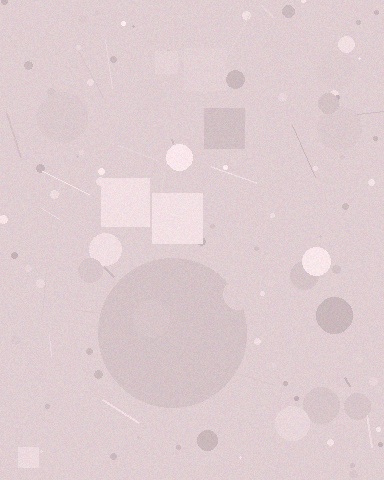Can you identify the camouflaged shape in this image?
The camouflaged shape is a circle.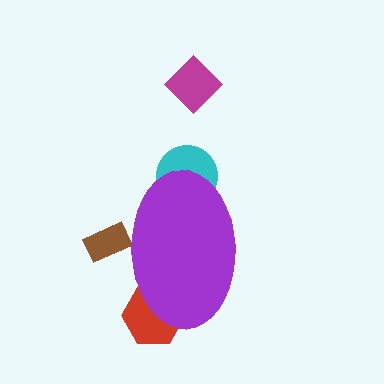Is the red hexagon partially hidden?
Yes, the red hexagon is partially hidden behind the purple ellipse.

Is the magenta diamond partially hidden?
No, the magenta diamond is fully visible.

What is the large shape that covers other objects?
A purple ellipse.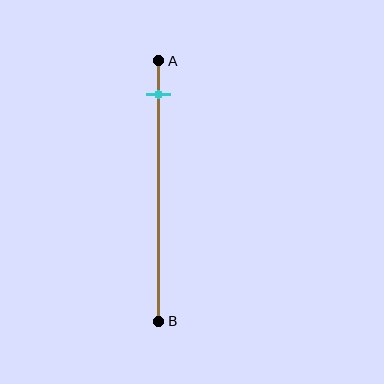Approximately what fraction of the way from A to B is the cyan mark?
The cyan mark is approximately 15% of the way from A to B.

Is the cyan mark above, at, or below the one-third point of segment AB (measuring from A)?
The cyan mark is above the one-third point of segment AB.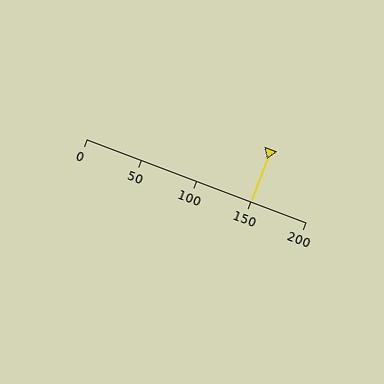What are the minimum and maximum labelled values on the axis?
The axis runs from 0 to 200.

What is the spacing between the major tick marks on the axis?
The major ticks are spaced 50 apart.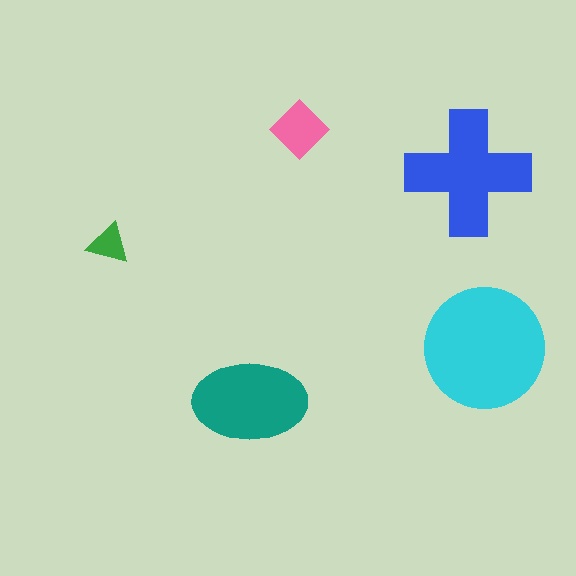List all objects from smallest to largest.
The green triangle, the pink diamond, the teal ellipse, the blue cross, the cyan circle.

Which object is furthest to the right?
The cyan circle is rightmost.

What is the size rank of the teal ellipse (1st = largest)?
3rd.